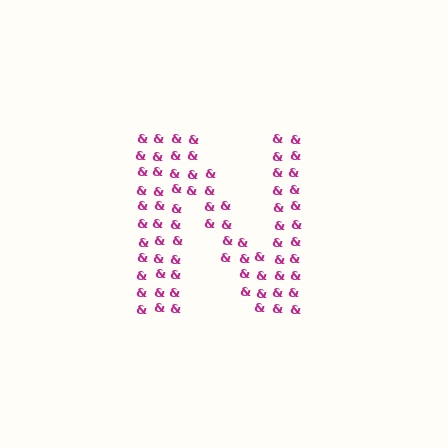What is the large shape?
The large shape is the letter N.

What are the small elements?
The small elements are ampersands.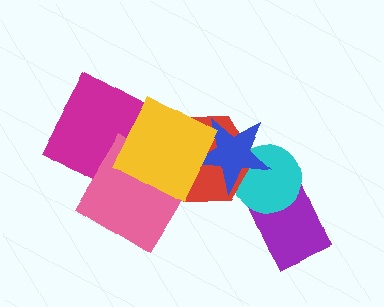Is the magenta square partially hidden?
Yes, it is partially covered by another shape.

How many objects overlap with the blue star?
3 objects overlap with the blue star.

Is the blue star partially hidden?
Yes, it is partially covered by another shape.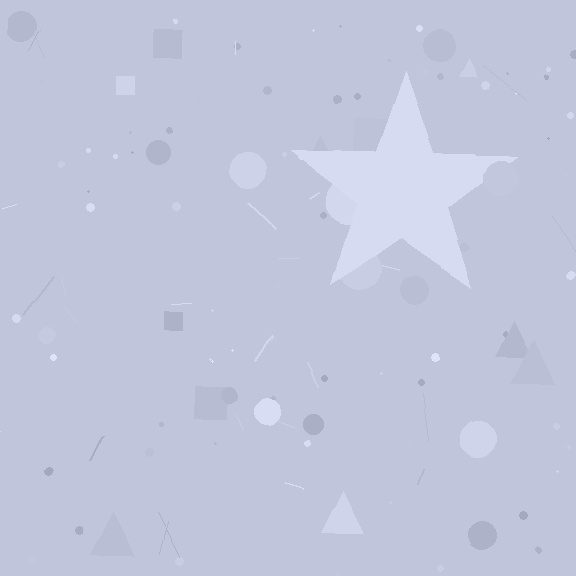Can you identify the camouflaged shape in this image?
The camouflaged shape is a star.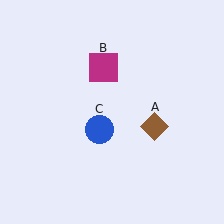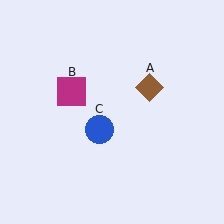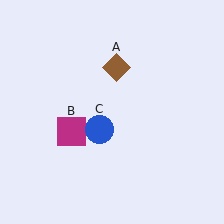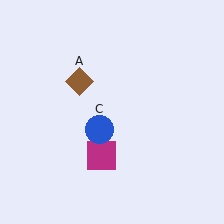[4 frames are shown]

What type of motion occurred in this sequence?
The brown diamond (object A), magenta square (object B) rotated counterclockwise around the center of the scene.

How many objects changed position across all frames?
2 objects changed position: brown diamond (object A), magenta square (object B).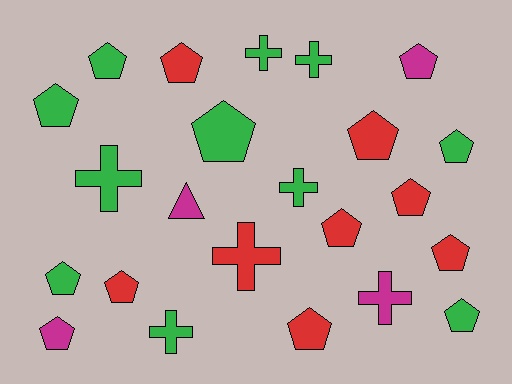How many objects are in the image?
There are 23 objects.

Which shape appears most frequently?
Pentagon, with 15 objects.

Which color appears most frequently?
Green, with 11 objects.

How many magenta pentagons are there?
There are 2 magenta pentagons.